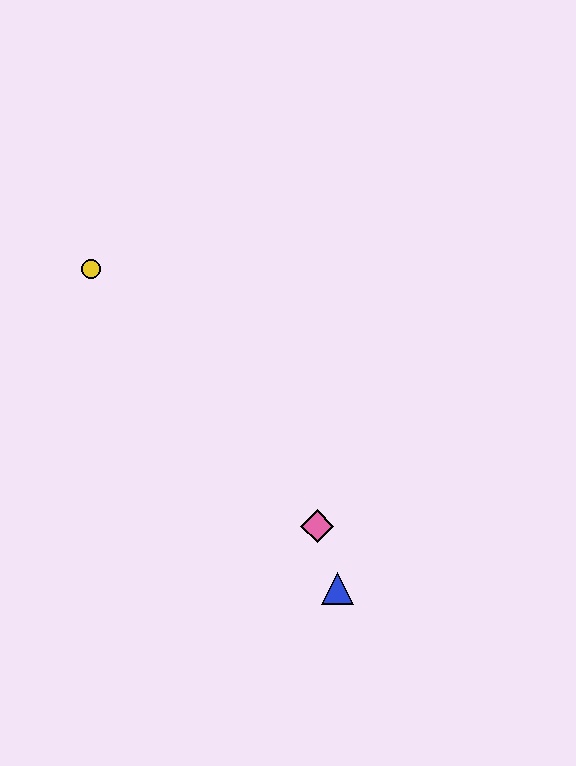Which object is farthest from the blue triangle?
The yellow circle is farthest from the blue triangle.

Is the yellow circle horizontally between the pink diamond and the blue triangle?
No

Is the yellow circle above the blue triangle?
Yes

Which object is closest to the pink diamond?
The blue triangle is closest to the pink diamond.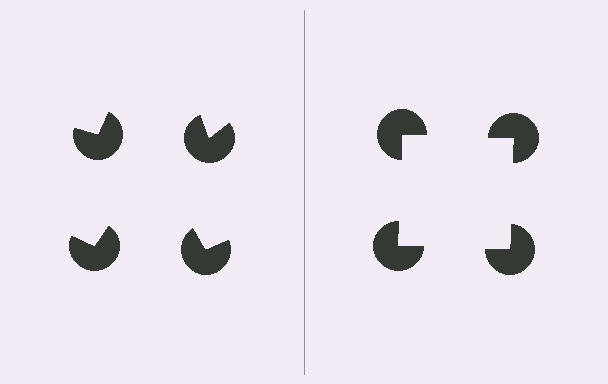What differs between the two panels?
The pac-man discs are positioned identically on both sides; only the wedge orientations differ. On the right they align to a square; on the left they are misaligned.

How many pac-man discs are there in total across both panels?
8 — 4 on each side.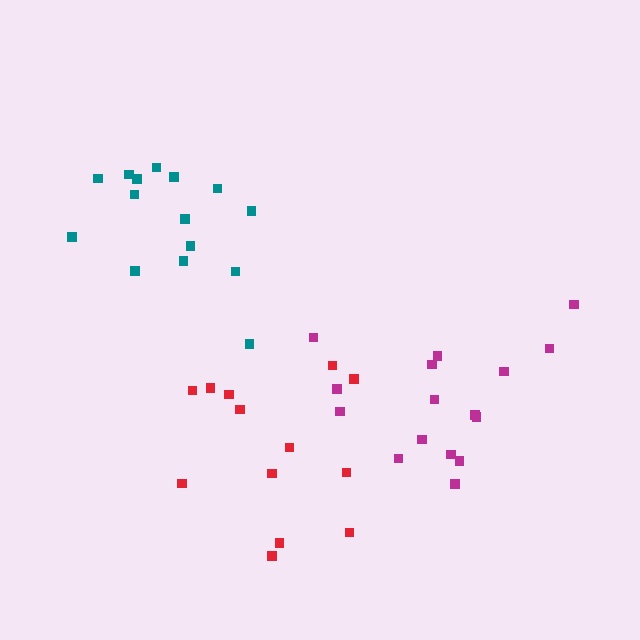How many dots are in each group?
Group 1: 13 dots, Group 2: 16 dots, Group 3: 15 dots (44 total).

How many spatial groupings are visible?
There are 3 spatial groupings.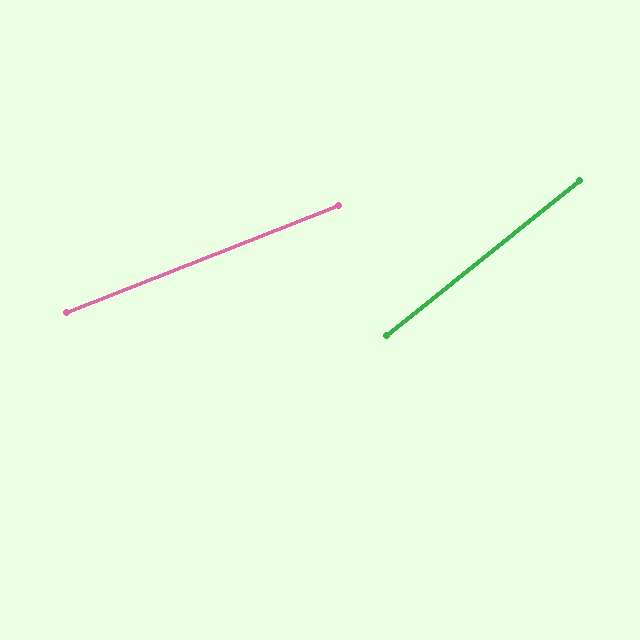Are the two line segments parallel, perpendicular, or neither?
Neither parallel nor perpendicular — they differ by about 17°.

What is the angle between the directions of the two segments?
Approximately 17 degrees.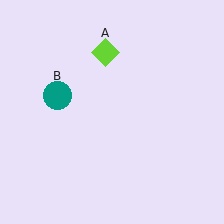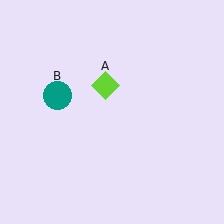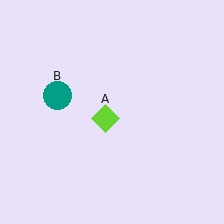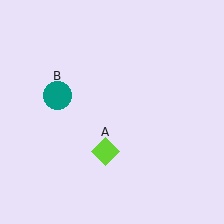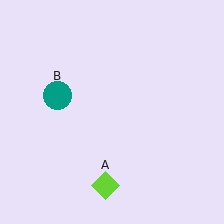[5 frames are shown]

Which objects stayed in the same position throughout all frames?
Teal circle (object B) remained stationary.